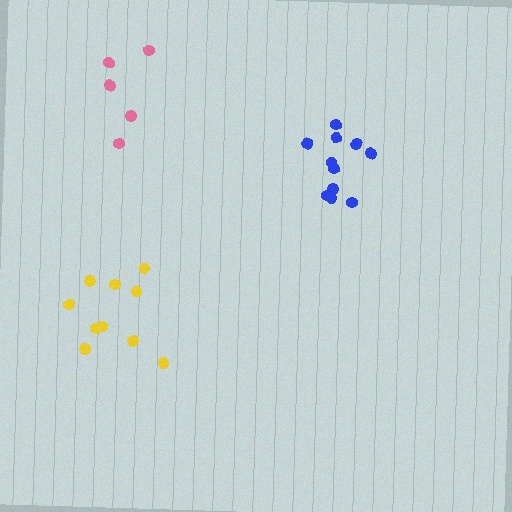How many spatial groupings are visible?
There are 3 spatial groupings.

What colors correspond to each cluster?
The clusters are colored: yellow, blue, pink.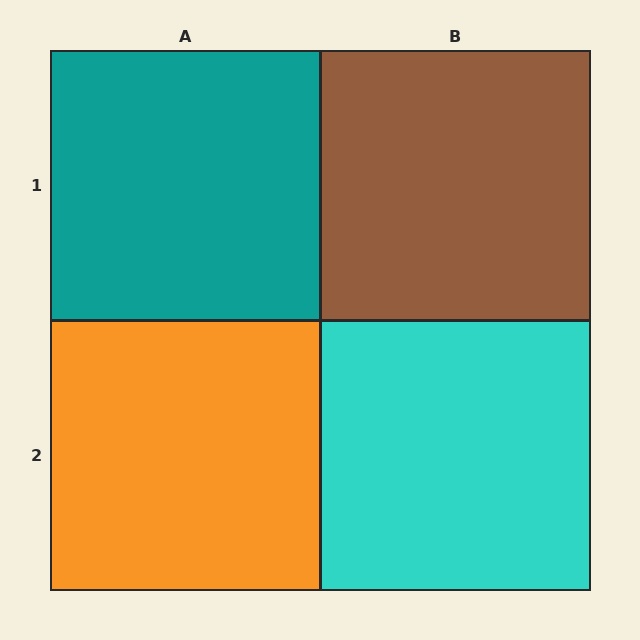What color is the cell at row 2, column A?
Orange.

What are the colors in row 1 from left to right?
Teal, brown.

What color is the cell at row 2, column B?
Cyan.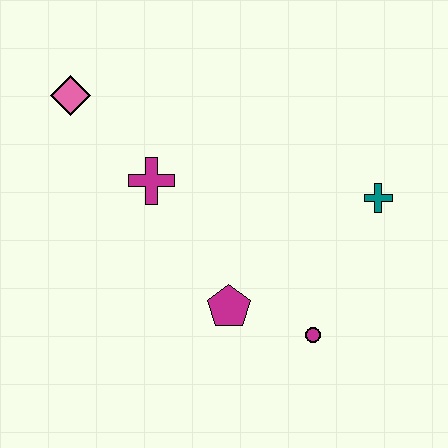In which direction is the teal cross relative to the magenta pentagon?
The teal cross is to the right of the magenta pentagon.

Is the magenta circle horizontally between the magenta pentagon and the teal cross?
Yes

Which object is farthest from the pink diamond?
The magenta circle is farthest from the pink diamond.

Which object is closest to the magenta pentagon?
The magenta circle is closest to the magenta pentagon.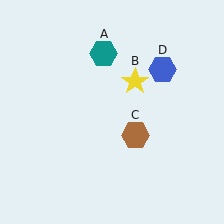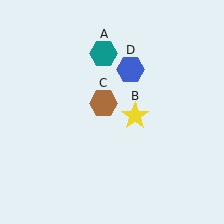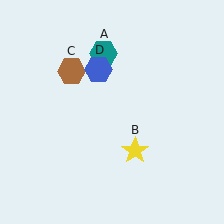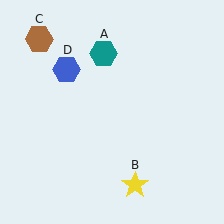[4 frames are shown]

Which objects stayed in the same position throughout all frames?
Teal hexagon (object A) remained stationary.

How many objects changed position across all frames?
3 objects changed position: yellow star (object B), brown hexagon (object C), blue hexagon (object D).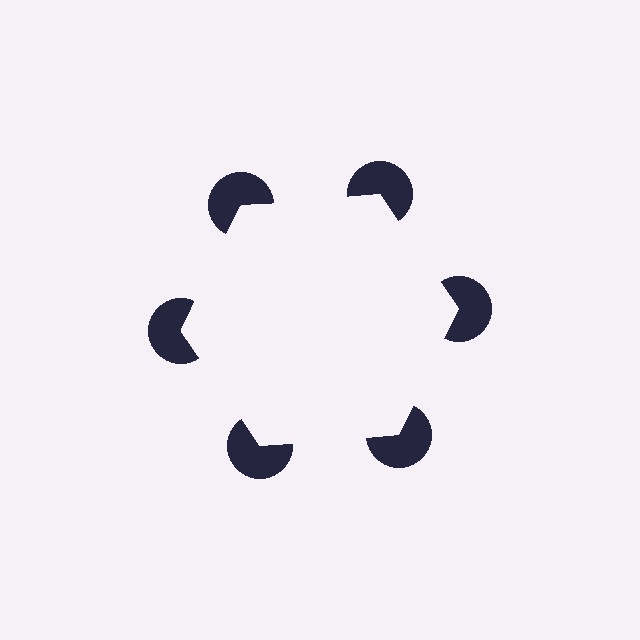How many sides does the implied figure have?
6 sides.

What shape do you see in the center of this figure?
An illusory hexagon — its edges are inferred from the aligned wedge cuts in the pac-man discs, not physically drawn.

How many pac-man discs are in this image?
There are 6 — one at each vertex of the illusory hexagon.